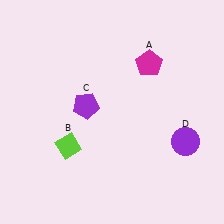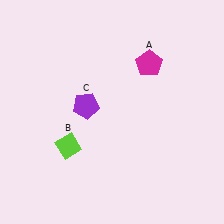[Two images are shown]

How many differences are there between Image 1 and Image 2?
There is 1 difference between the two images.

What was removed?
The purple circle (D) was removed in Image 2.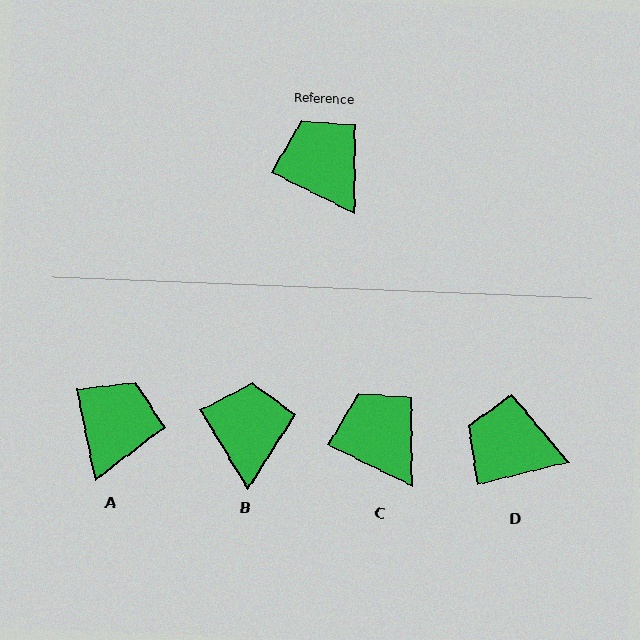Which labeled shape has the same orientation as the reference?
C.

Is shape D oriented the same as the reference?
No, it is off by about 40 degrees.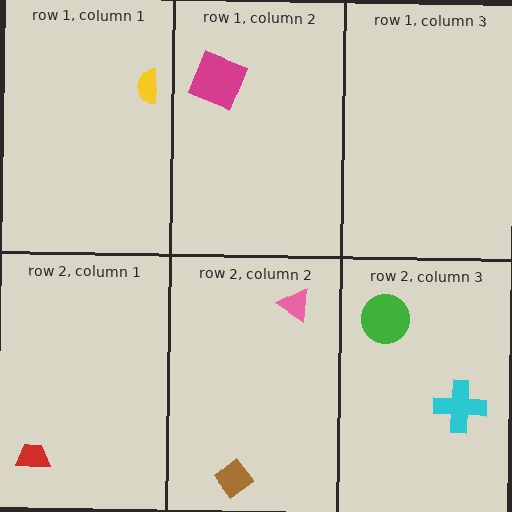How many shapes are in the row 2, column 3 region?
2.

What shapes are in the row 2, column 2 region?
The pink triangle, the brown diamond.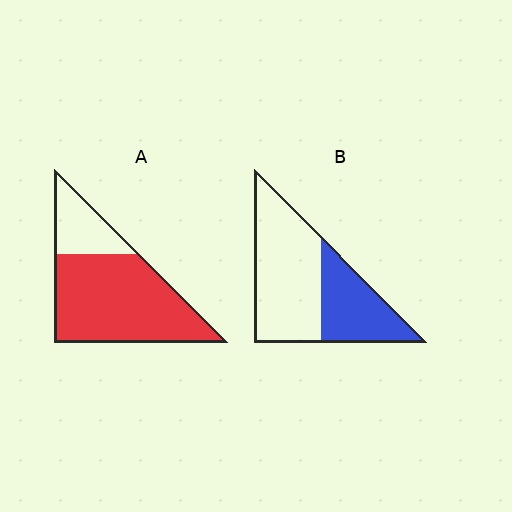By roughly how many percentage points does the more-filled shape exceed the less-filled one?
By roughly 40 percentage points (A over B).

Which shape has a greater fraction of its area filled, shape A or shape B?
Shape A.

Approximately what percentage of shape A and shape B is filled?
A is approximately 75% and B is approximately 40%.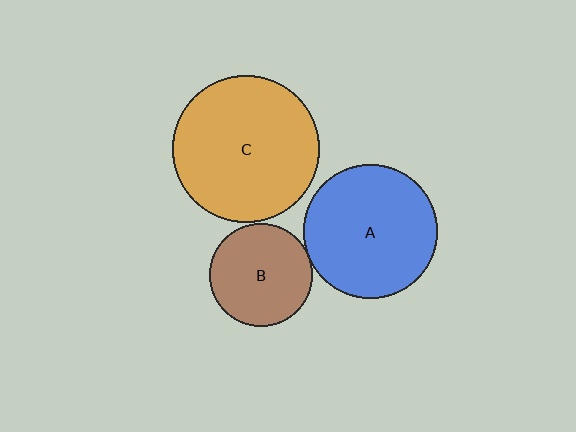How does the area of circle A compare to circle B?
Approximately 1.7 times.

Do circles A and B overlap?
Yes.